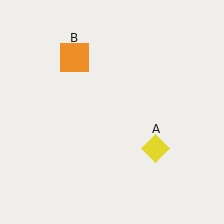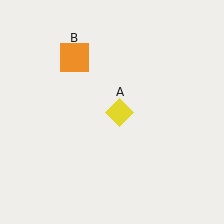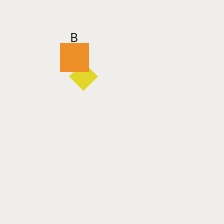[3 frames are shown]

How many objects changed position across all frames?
1 object changed position: yellow diamond (object A).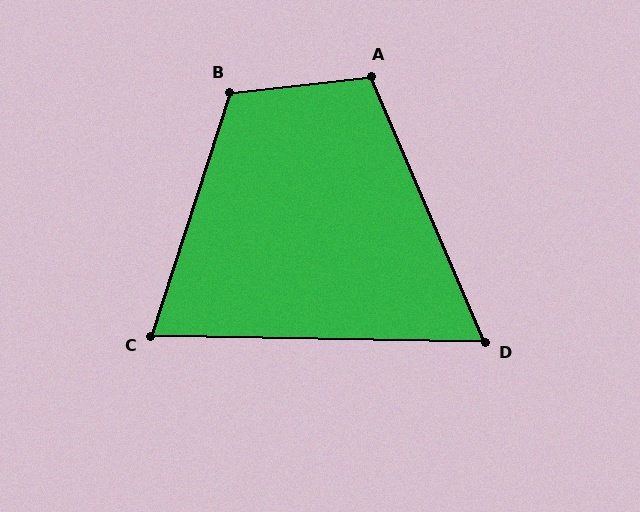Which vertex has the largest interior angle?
B, at approximately 114 degrees.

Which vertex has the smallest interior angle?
D, at approximately 66 degrees.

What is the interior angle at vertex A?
Approximately 107 degrees (obtuse).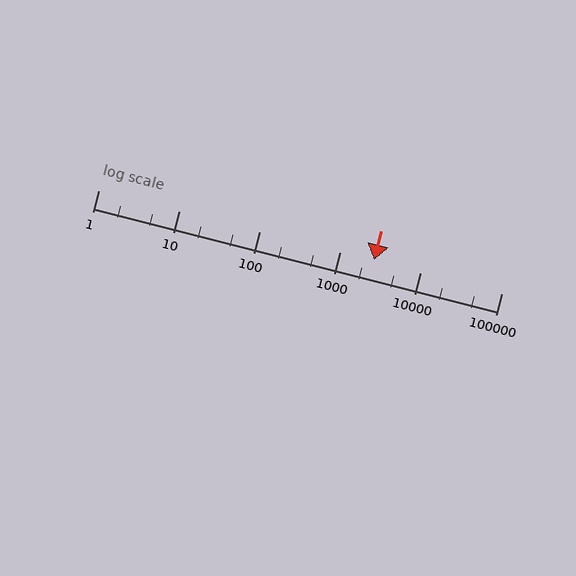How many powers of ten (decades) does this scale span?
The scale spans 5 decades, from 1 to 100000.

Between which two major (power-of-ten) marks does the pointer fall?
The pointer is between 1000 and 10000.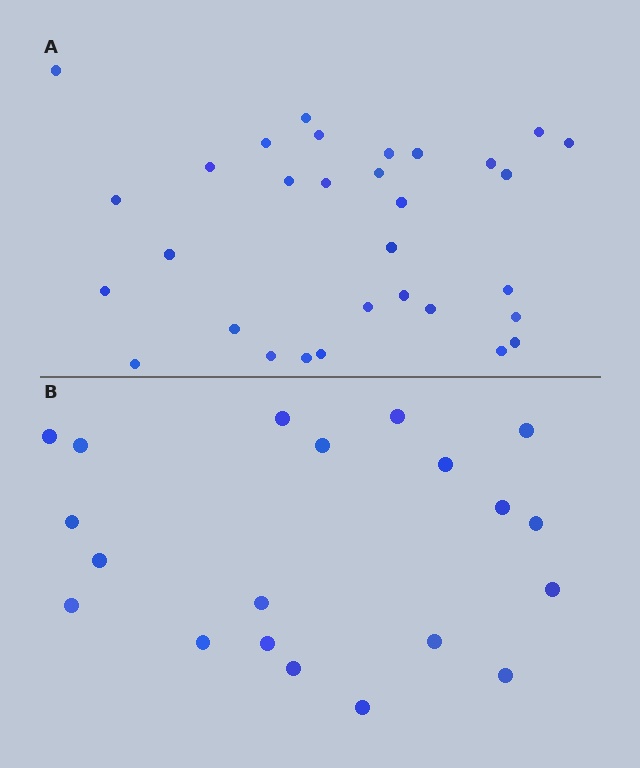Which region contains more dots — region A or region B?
Region A (the top region) has more dots.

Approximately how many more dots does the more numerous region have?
Region A has roughly 12 or so more dots than region B.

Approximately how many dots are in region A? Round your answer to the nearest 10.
About 30 dots. (The exact count is 31, which rounds to 30.)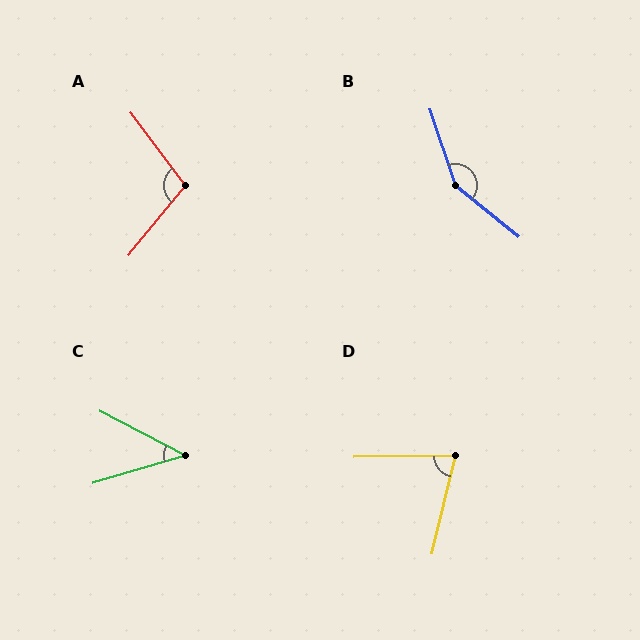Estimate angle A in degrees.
Approximately 104 degrees.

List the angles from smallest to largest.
C (44°), D (76°), A (104°), B (147°).